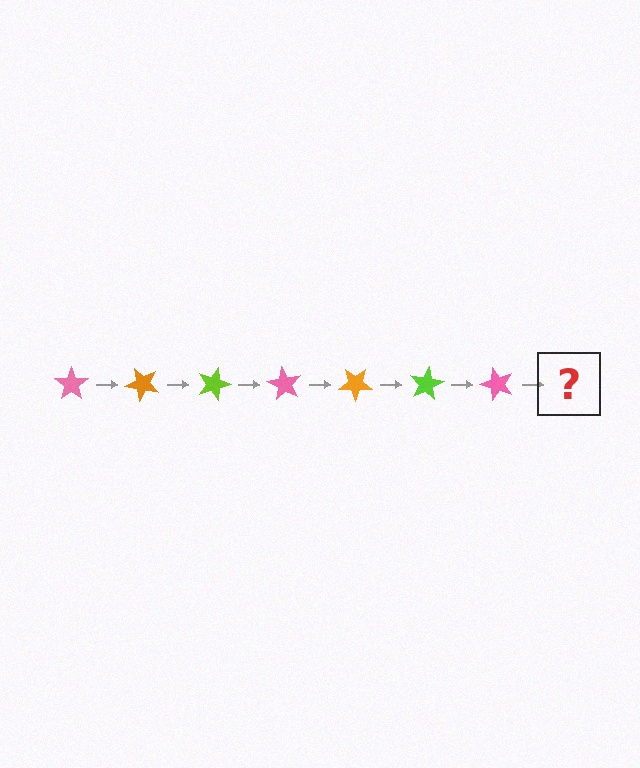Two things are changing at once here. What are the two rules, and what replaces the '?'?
The two rules are that it rotates 45 degrees each step and the color cycles through pink, orange, and lime. The '?' should be an orange star, rotated 315 degrees from the start.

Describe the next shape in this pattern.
It should be an orange star, rotated 315 degrees from the start.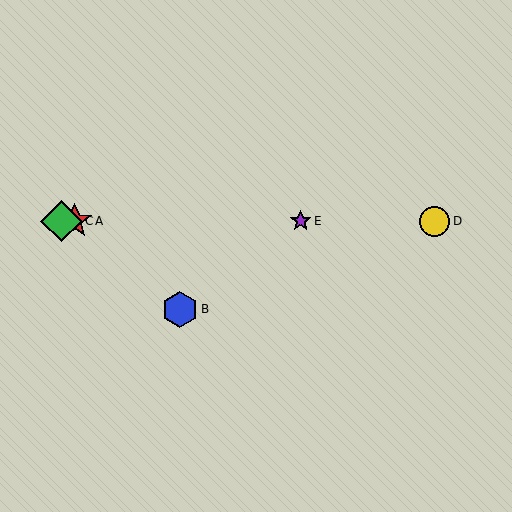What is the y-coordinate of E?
Object E is at y≈221.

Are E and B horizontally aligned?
No, E is at y≈221 and B is at y≈309.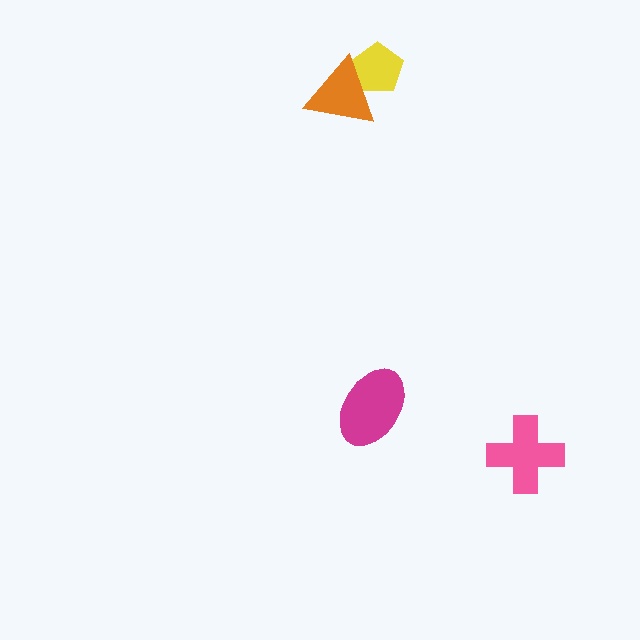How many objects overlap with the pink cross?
0 objects overlap with the pink cross.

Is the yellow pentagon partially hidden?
Yes, it is partially covered by another shape.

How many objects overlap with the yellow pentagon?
1 object overlaps with the yellow pentagon.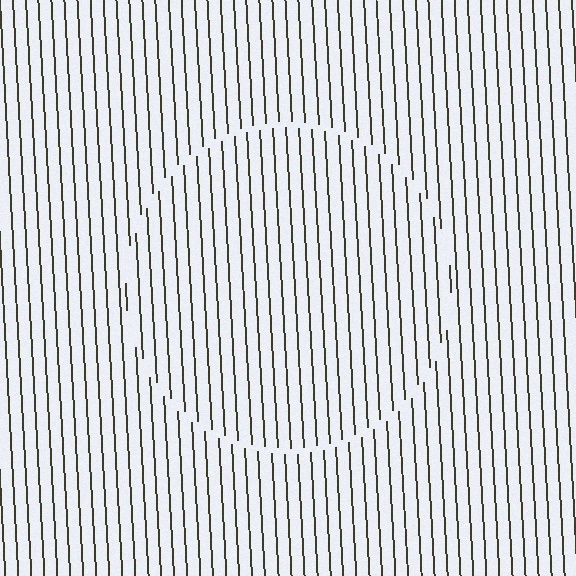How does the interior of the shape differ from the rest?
The interior of the shape contains the same grating, shifted by half a period — the contour is defined by the phase discontinuity where line-ends from the inner and outer gratings abut.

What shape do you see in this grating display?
An illusory circle. The interior of the shape contains the same grating, shifted by half a period — the contour is defined by the phase discontinuity where line-ends from the inner and outer gratings abut.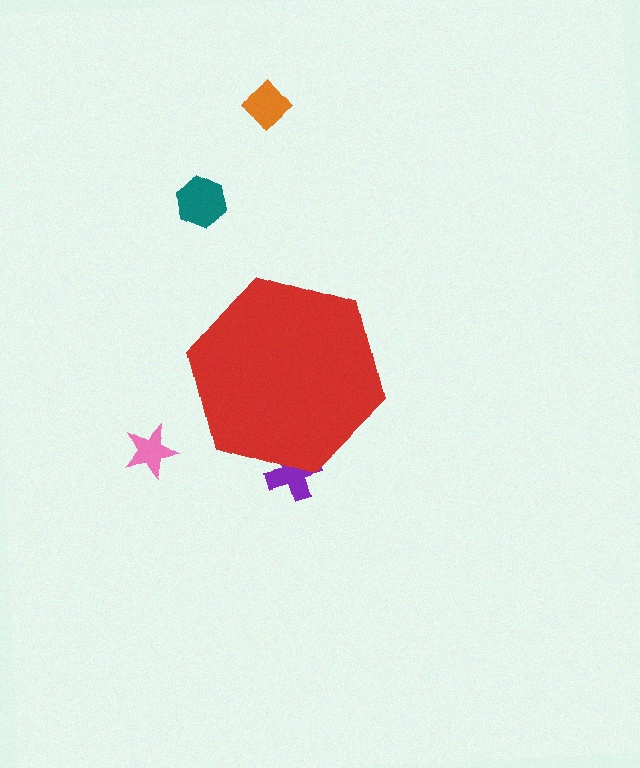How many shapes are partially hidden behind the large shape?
1 shape is partially hidden.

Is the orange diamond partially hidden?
No, the orange diamond is fully visible.